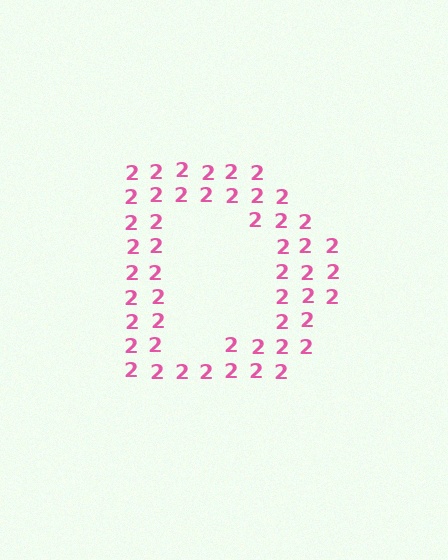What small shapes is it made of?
It is made of small digit 2's.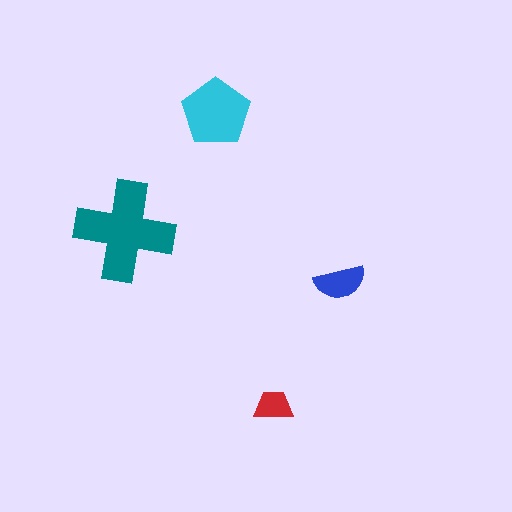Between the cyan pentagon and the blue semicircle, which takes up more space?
The cyan pentagon.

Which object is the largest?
The teal cross.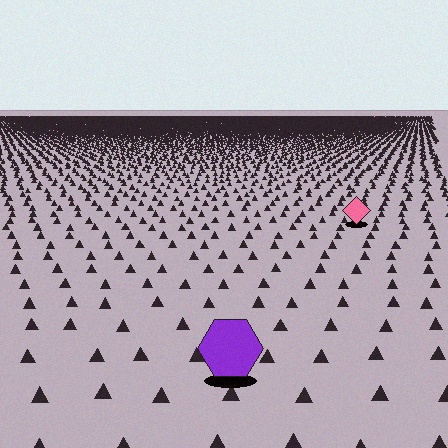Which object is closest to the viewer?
The purple hexagon is closest. The texture marks near it are larger and more spread out.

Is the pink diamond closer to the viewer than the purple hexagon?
No. The purple hexagon is closer — you can tell from the texture gradient: the ground texture is coarser near it.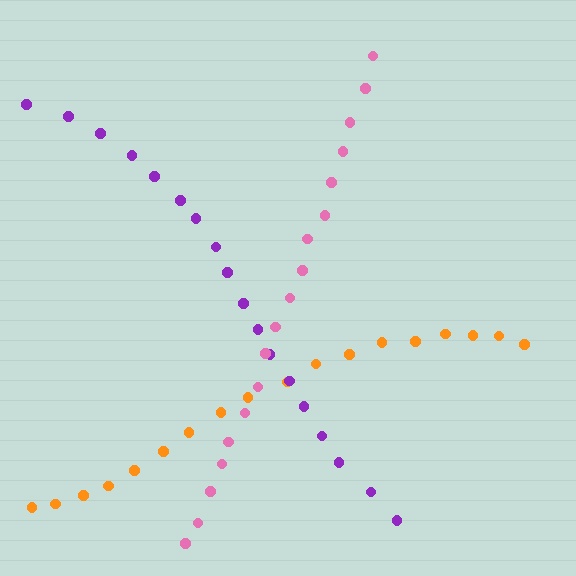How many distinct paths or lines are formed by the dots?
There are 3 distinct paths.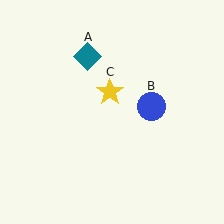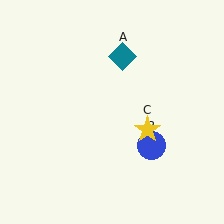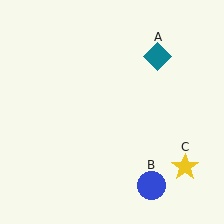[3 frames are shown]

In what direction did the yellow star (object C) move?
The yellow star (object C) moved down and to the right.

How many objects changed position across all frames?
3 objects changed position: teal diamond (object A), blue circle (object B), yellow star (object C).